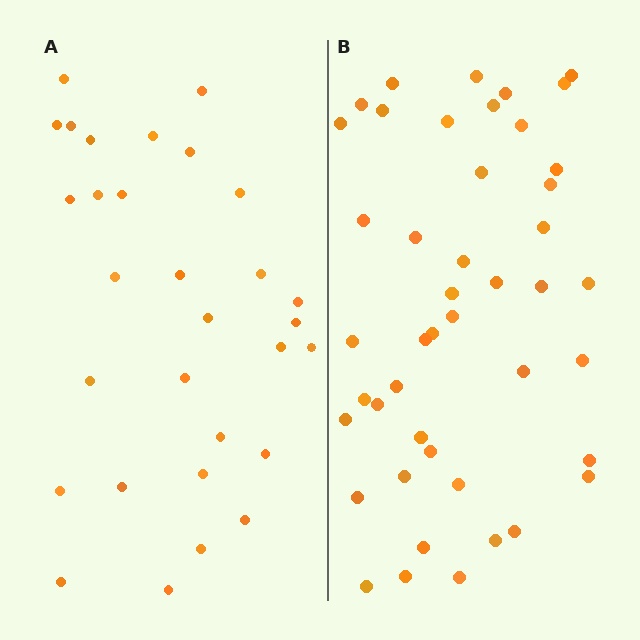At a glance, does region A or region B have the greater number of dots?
Region B (the right region) has more dots.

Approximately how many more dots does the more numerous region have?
Region B has approximately 15 more dots than region A.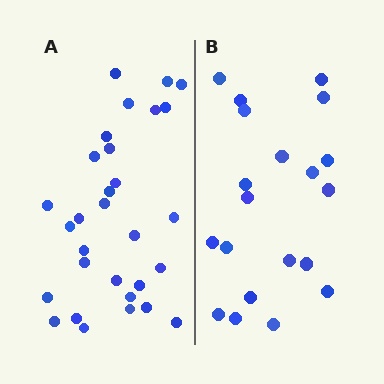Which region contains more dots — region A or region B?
Region A (the left region) has more dots.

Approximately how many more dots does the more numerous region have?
Region A has roughly 10 or so more dots than region B.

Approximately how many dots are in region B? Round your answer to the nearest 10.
About 20 dots.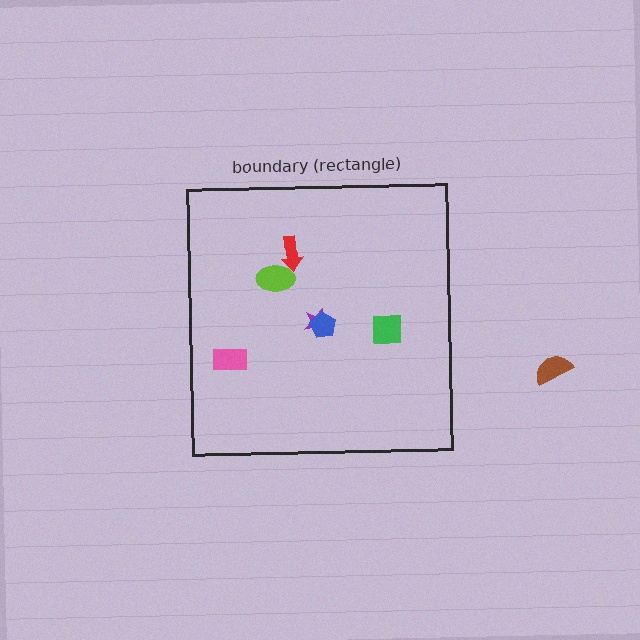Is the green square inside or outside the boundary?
Inside.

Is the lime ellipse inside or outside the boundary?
Inside.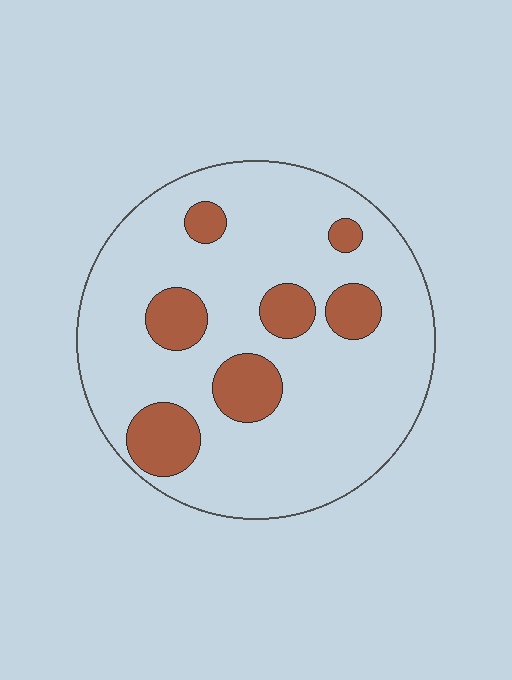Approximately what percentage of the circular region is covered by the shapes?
Approximately 20%.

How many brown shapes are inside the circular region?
7.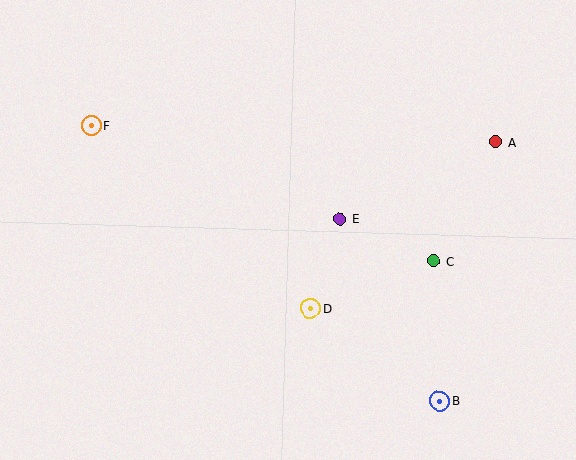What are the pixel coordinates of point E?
Point E is at (340, 219).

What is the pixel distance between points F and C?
The distance between F and C is 369 pixels.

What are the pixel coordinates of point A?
Point A is at (496, 142).